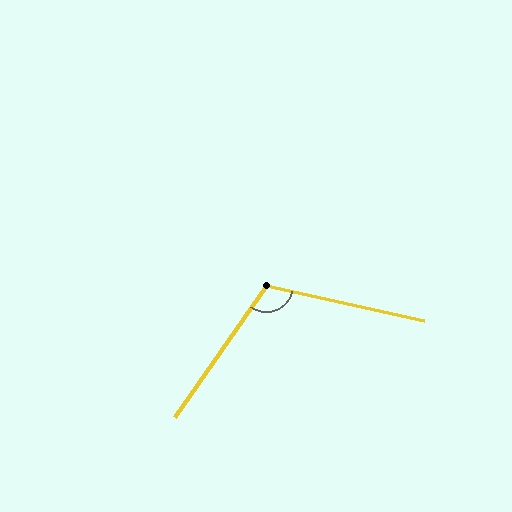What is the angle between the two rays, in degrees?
Approximately 113 degrees.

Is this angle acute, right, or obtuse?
It is obtuse.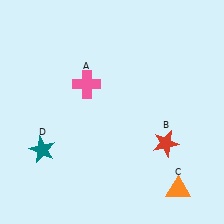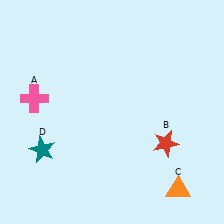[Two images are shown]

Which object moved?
The pink cross (A) moved left.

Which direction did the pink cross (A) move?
The pink cross (A) moved left.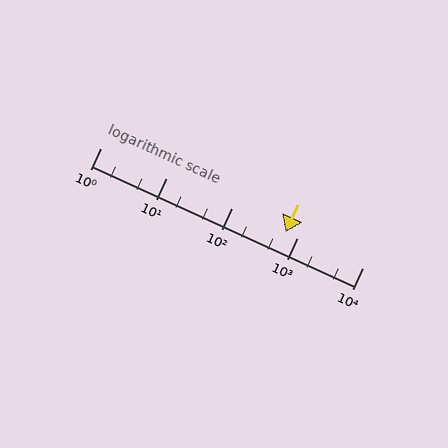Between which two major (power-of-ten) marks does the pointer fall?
The pointer is between 100 and 1000.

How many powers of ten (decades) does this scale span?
The scale spans 4 decades, from 1 to 10000.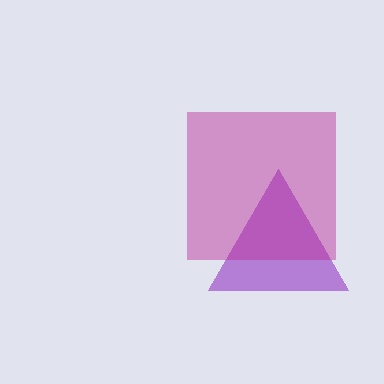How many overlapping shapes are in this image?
There are 2 overlapping shapes in the image.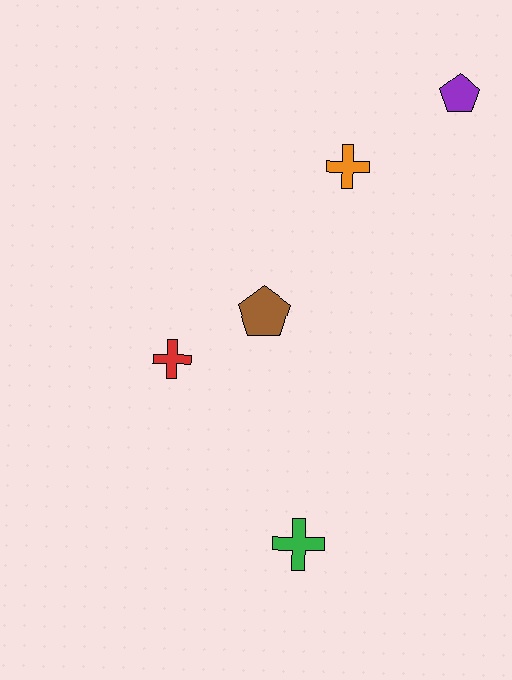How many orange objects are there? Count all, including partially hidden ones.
There is 1 orange object.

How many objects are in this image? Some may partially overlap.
There are 5 objects.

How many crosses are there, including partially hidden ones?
There are 3 crosses.